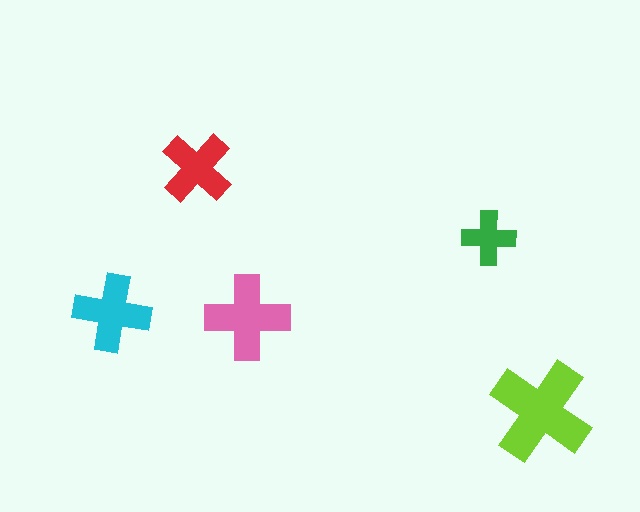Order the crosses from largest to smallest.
the lime one, the pink one, the cyan one, the red one, the green one.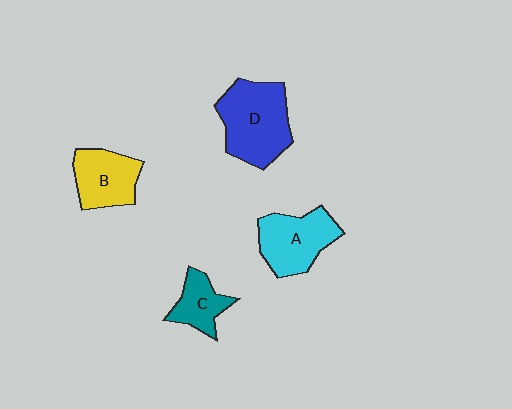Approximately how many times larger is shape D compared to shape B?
Approximately 1.5 times.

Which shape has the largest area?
Shape D (blue).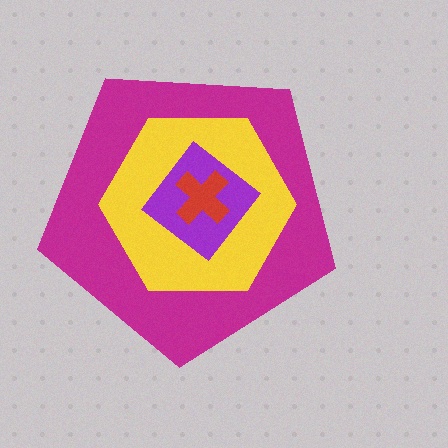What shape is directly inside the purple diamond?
The red cross.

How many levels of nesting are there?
4.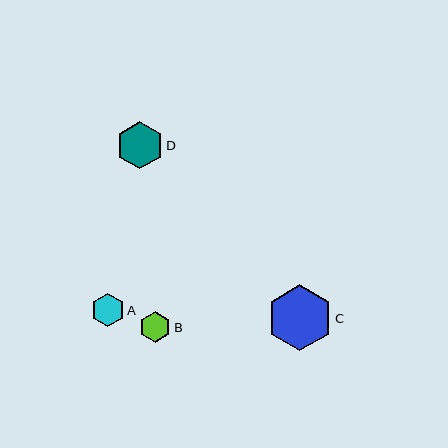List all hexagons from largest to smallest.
From largest to smallest: C, D, A, B.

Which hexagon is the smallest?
Hexagon B is the smallest with a size of approximately 31 pixels.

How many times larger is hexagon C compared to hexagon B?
Hexagon C is approximately 2.1 times the size of hexagon B.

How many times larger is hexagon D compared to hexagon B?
Hexagon D is approximately 1.5 times the size of hexagon B.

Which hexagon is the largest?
Hexagon C is the largest with a size of approximately 66 pixels.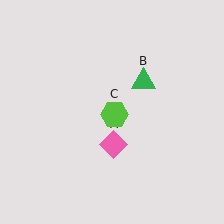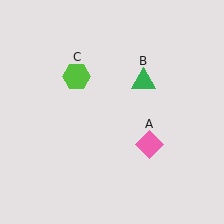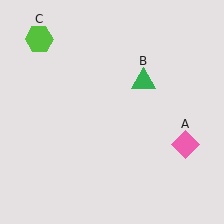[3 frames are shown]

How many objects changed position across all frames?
2 objects changed position: pink diamond (object A), lime hexagon (object C).